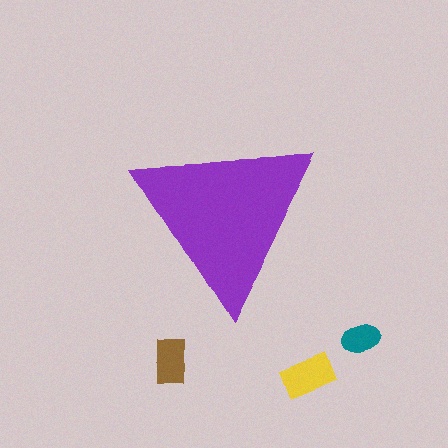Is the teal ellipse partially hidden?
No, the teal ellipse is fully visible.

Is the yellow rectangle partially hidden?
No, the yellow rectangle is fully visible.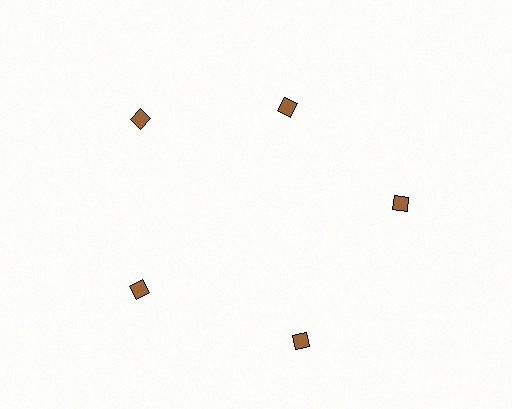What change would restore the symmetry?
The symmetry would be restored by moving it outward, back onto the ring so that all 5 diamonds sit at equal angles and equal distance from the center.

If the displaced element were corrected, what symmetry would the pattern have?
It would have 5-fold rotational symmetry — the pattern would map onto itself every 72 degrees.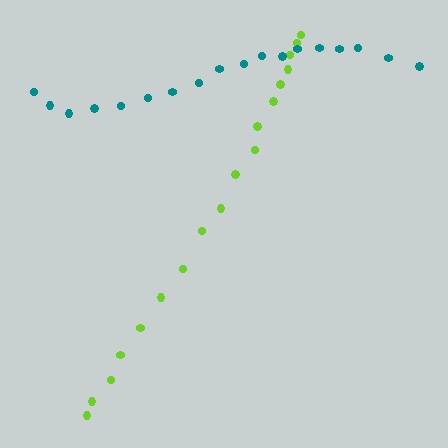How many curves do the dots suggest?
There are 2 distinct paths.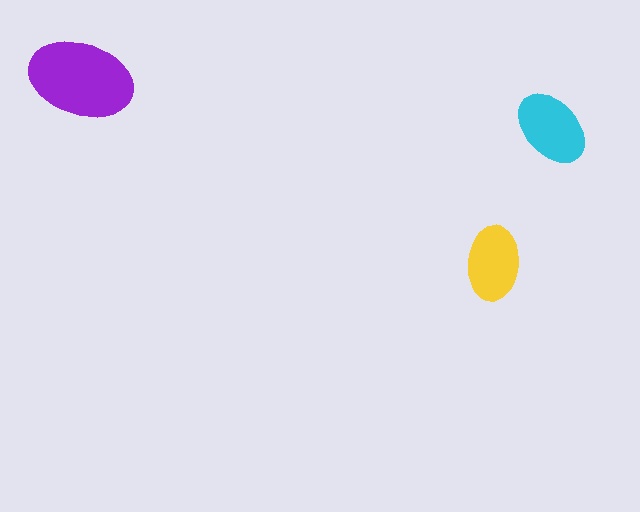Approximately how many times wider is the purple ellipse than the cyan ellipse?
About 1.5 times wider.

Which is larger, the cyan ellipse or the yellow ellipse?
The cyan one.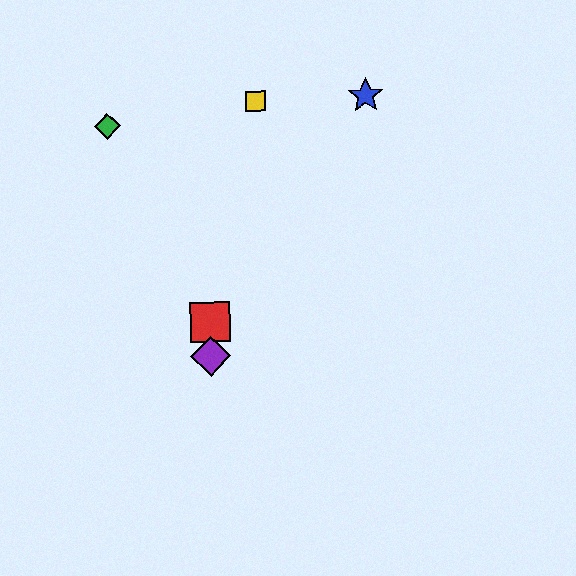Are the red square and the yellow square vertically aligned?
No, the red square is at x≈210 and the yellow square is at x≈256.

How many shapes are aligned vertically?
2 shapes (the red square, the purple diamond) are aligned vertically.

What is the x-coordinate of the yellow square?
The yellow square is at x≈256.